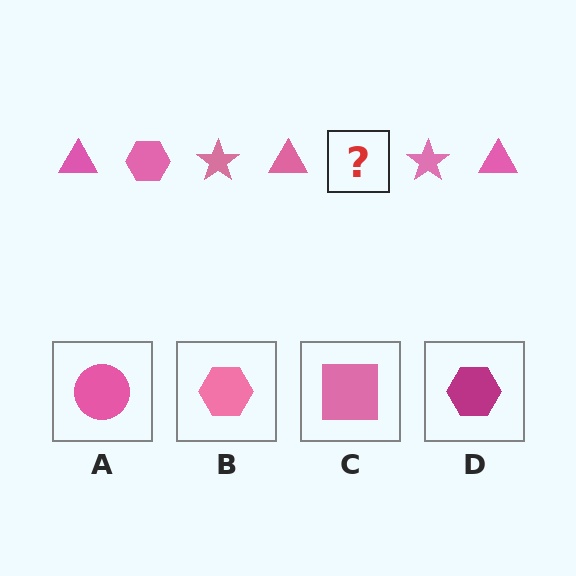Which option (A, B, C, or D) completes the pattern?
B.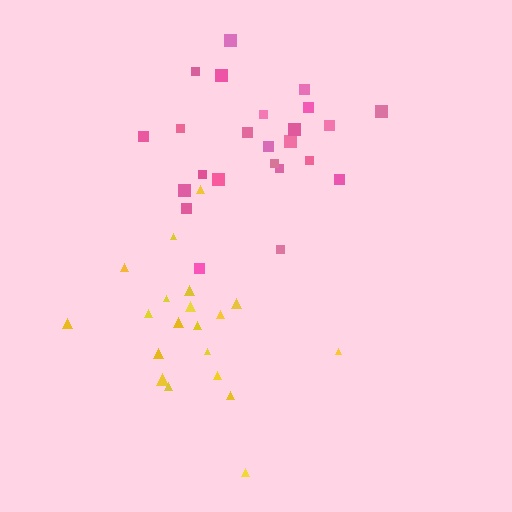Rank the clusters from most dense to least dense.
pink, yellow.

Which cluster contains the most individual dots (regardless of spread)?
Pink (24).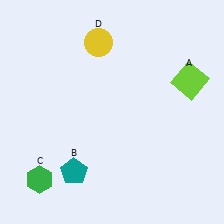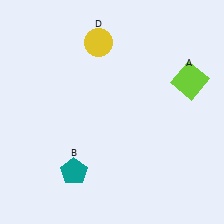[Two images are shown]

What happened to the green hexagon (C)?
The green hexagon (C) was removed in Image 2. It was in the bottom-left area of Image 1.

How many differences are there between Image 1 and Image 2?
There is 1 difference between the two images.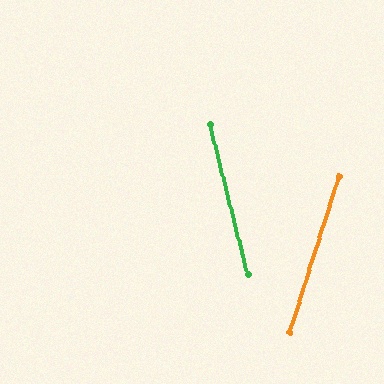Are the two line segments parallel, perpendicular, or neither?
Neither parallel nor perpendicular — they differ by about 32°.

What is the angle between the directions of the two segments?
Approximately 32 degrees.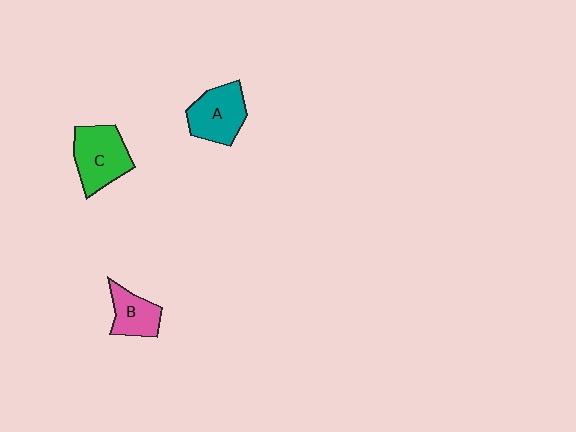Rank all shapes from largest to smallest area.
From largest to smallest: C (green), A (teal), B (pink).